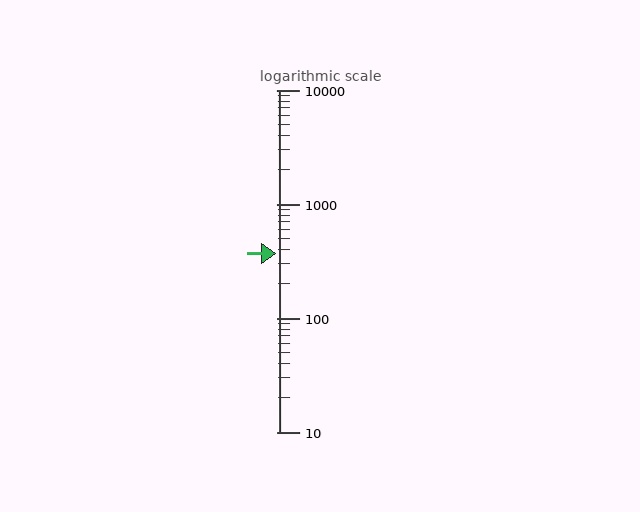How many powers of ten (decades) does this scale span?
The scale spans 3 decades, from 10 to 10000.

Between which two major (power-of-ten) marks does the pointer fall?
The pointer is between 100 and 1000.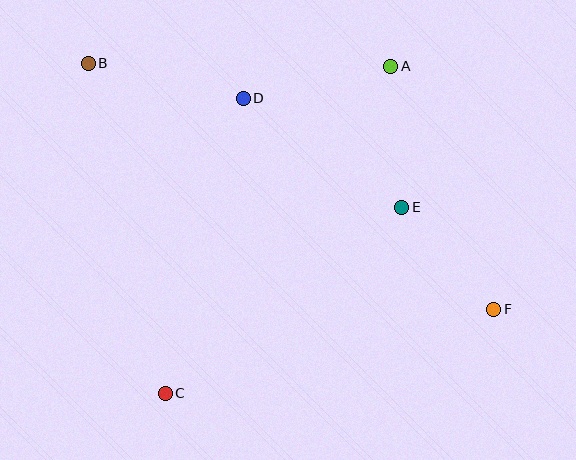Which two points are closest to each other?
Points E and F are closest to each other.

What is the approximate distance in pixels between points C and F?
The distance between C and F is approximately 339 pixels.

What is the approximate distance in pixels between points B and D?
The distance between B and D is approximately 159 pixels.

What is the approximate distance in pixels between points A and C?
The distance between A and C is approximately 397 pixels.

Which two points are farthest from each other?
Points B and F are farthest from each other.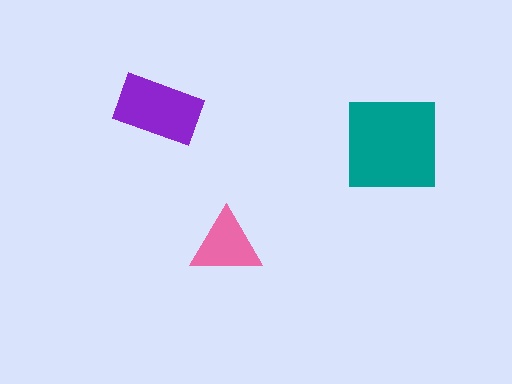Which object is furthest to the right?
The teal square is rightmost.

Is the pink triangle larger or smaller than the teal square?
Smaller.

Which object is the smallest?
The pink triangle.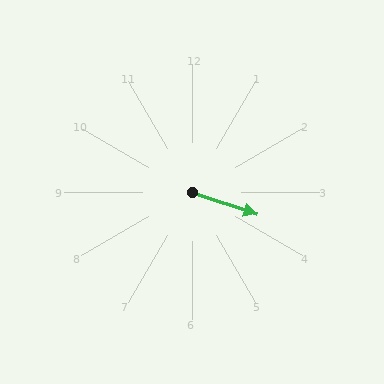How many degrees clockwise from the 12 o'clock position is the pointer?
Approximately 109 degrees.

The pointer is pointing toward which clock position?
Roughly 4 o'clock.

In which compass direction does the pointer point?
East.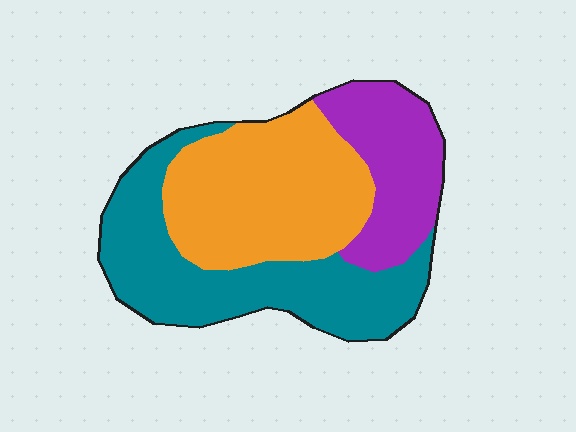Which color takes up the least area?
Purple, at roughly 20%.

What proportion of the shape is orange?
Orange takes up between a quarter and a half of the shape.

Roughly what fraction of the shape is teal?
Teal covers about 40% of the shape.